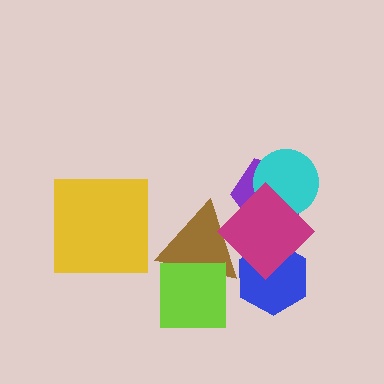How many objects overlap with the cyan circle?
2 objects overlap with the cyan circle.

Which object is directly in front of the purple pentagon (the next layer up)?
The cyan circle is directly in front of the purple pentagon.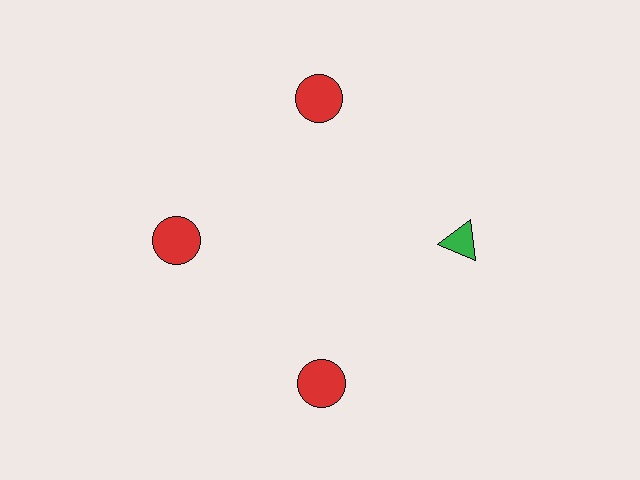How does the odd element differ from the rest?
It differs in both color (green instead of red) and shape (triangle instead of circle).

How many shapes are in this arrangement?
There are 4 shapes arranged in a ring pattern.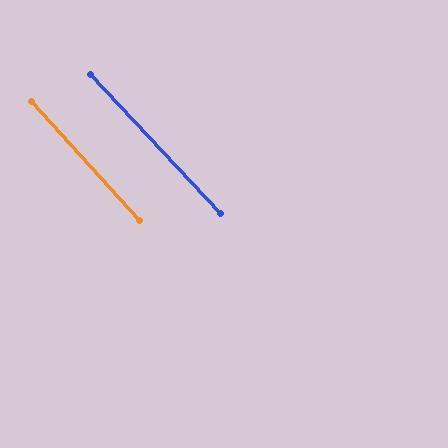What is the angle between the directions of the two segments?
Approximately 1 degree.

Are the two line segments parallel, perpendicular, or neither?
Parallel — their directions differ by only 1.1°.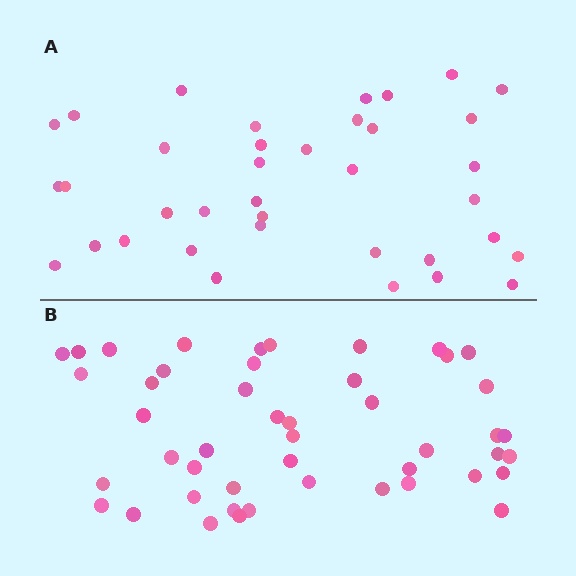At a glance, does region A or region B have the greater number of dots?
Region B (the bottom region) has more dots.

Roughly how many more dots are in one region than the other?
Region B has roughly 10 or so more dots than region A.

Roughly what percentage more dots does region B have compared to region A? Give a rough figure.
About 25% more.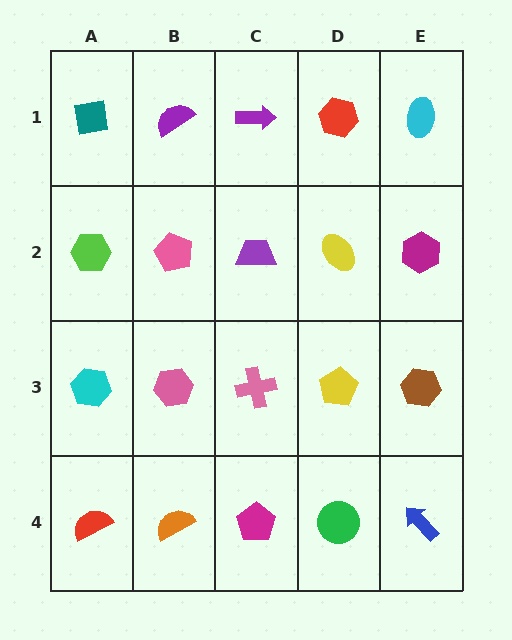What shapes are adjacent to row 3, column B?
A pink pentagon (row 2, column B), an orange semicircle (row 4, column B), a cyan hexagon (row 3, column A), a pink cross (row 3, column C).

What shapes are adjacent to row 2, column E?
A cyan ellipse (row 1, column E), a brown hexagon (row 3, column E), a yellow ellipse (row 2, column D).